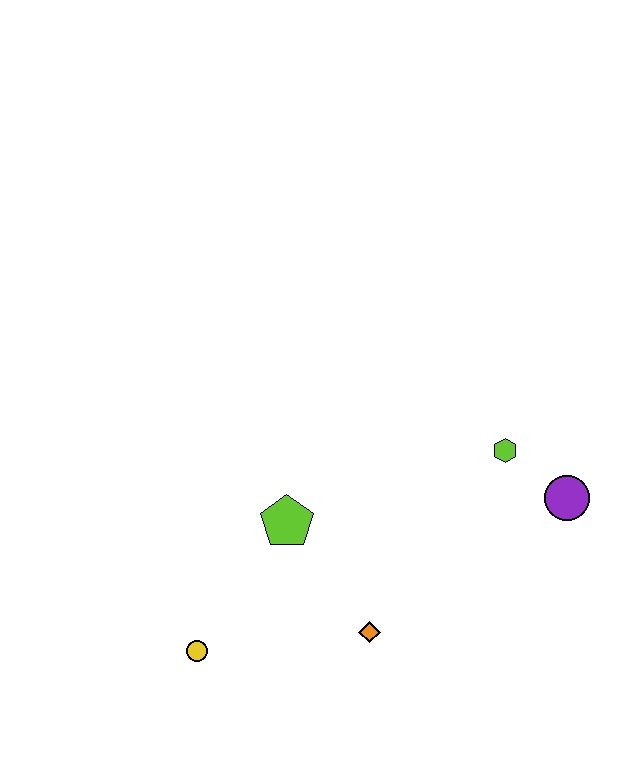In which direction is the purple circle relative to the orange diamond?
The purple circle is to the right of the orange diamond.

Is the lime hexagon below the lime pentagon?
No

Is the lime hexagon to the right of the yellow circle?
Yes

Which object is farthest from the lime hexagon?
The yellow circle is farthest from the lime hexagon.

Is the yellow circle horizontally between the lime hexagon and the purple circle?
No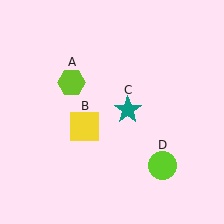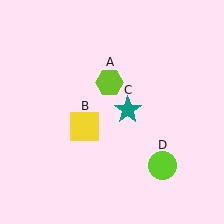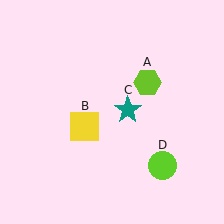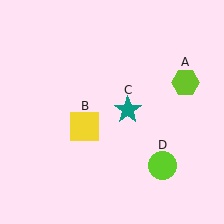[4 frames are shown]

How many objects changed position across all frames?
1 object changed position: lime hexagon (object A).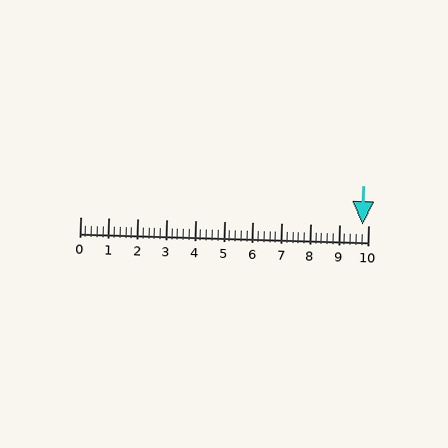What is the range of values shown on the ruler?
The ruler shows values from 0 to 10.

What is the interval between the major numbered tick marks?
The major tick marks are spaced 1 units apart.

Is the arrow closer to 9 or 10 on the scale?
The arrow is closer to 10.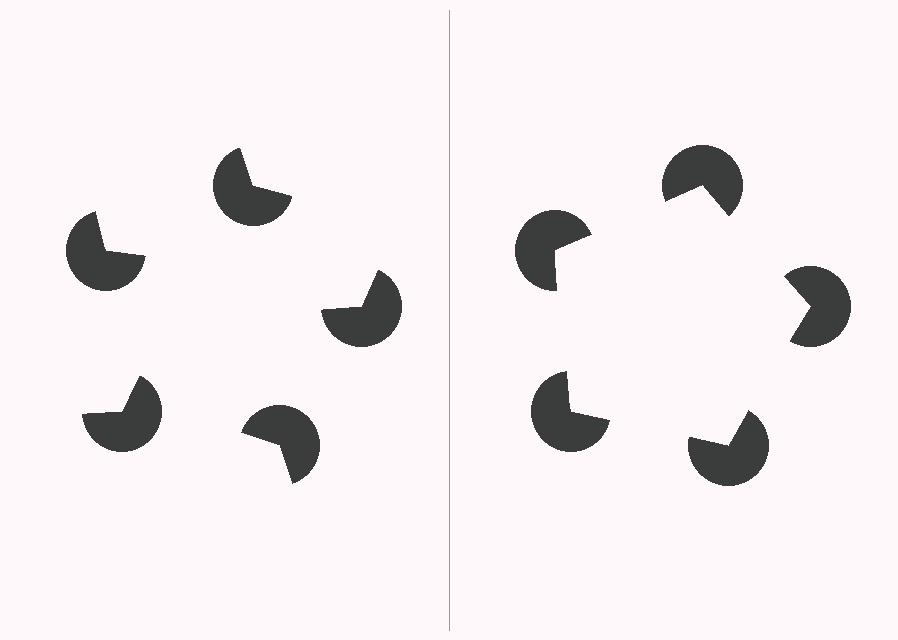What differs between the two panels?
The pac-man discs are positioned identically on both sides; only the wedge orientations differ. On the right they align to a pentagon; on the left they are misaligned.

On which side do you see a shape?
An illusory pentagon appears on the right side. On the left side the wedge cuts are rotated, so no coherent shape forms.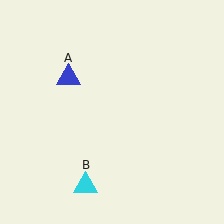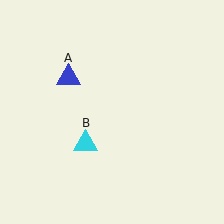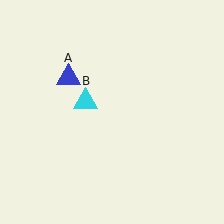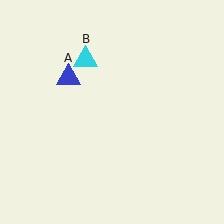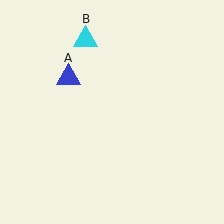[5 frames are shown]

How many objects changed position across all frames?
1 object changed position: cyan triangle (object B).